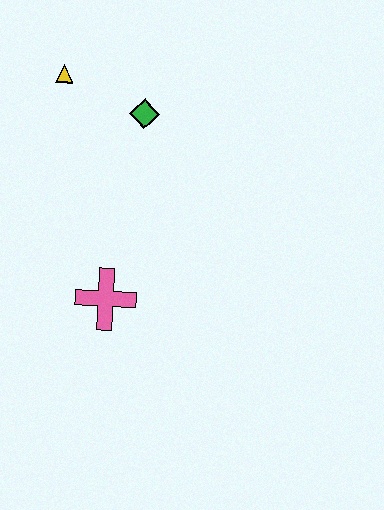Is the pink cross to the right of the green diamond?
No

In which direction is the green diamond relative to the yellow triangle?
The green diamond is to the right of the yellow triangle.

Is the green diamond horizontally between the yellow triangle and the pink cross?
No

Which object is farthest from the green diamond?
The pink cross is farthest from the green diamond.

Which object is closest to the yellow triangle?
The green diamond is closest to the yellow triangle.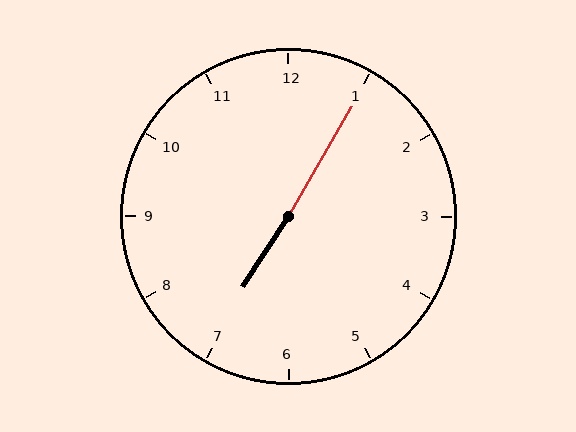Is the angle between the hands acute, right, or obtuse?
It is obtuse.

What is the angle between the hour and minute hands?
Approximately 178 degrees.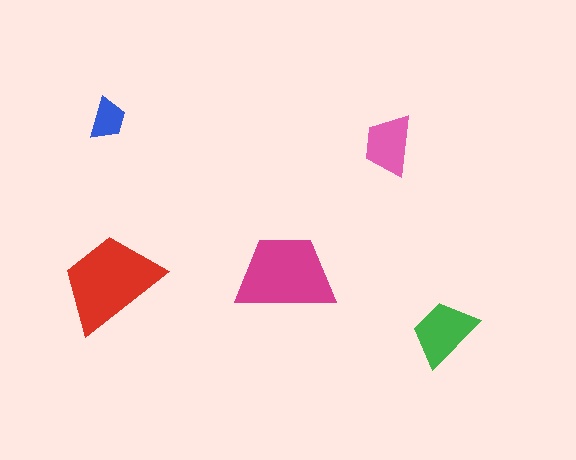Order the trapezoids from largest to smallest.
the red one, the magenta one, the green one, the pink one, the blue one.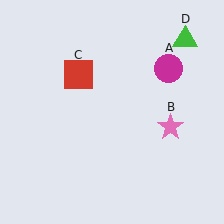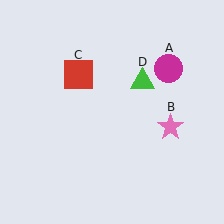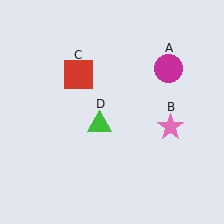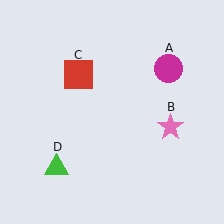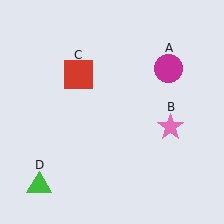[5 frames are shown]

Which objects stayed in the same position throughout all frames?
Magenta circle (object A) and pink star (object B) and red square (object C) remained stationary.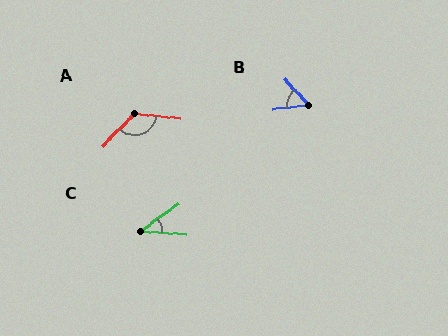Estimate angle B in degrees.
Approximately 55 degrees.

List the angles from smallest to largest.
C (39°), B (55°), A (126°).